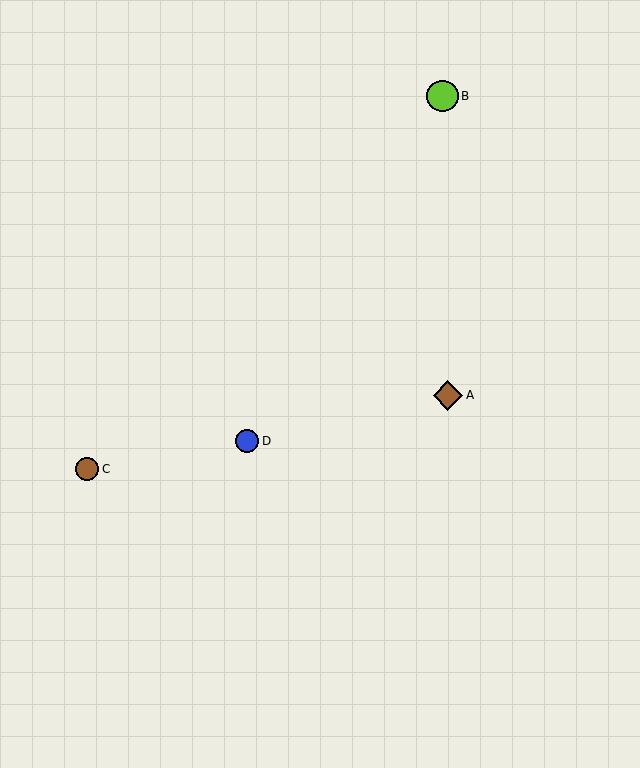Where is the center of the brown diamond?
The center of the brown diamond is at (448, 395).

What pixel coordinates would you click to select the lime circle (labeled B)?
Click at (443, 96) to select the lime circle B.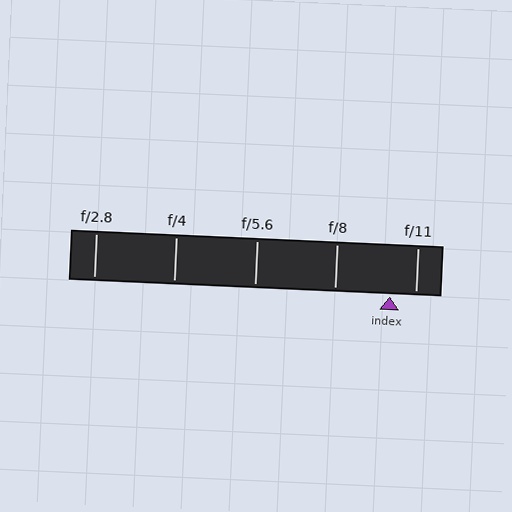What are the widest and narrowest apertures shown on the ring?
The widest aperture shown is f/2.8 and the narrowest is f/11.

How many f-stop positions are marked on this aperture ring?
There are 5 f-stop positions marked.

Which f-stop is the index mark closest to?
The index mark is closest to f/11.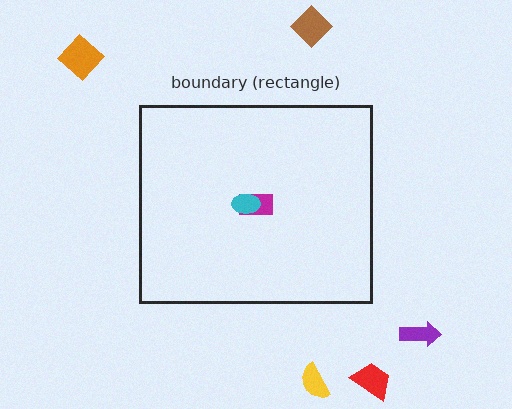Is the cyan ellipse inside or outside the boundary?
Inside.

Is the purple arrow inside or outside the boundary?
Outside.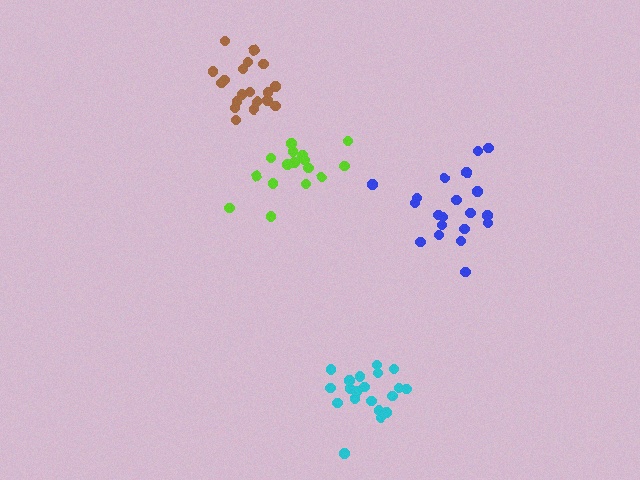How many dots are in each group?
Group 1: 19 dots, Group 2: 21 dots, Group 3: 20 dots, Group 4: 17 dots (77 total).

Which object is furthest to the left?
The brown cluster is leftmost.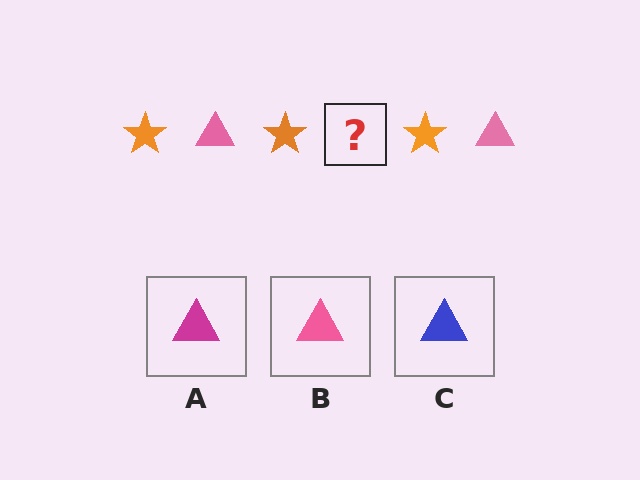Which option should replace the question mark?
Option B.